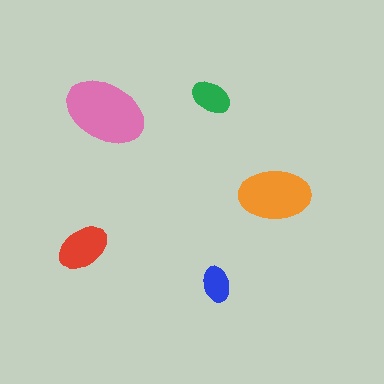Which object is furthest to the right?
The orange ellipse is rightmost.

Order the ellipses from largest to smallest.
the pink one, the orange one, the red one, the green one, the blue one.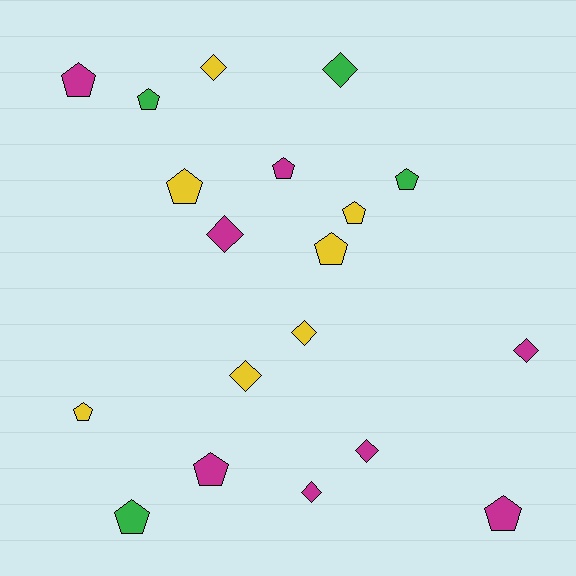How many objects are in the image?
There are 19 objects.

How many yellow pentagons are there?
There are 4 yellow pentagons.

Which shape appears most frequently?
Pentagon, with 11 objects.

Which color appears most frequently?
Magenta, with 8 objects.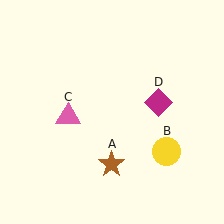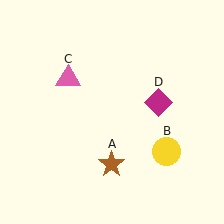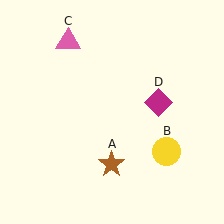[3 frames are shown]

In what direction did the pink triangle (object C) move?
The pink triangle (object C) moved up.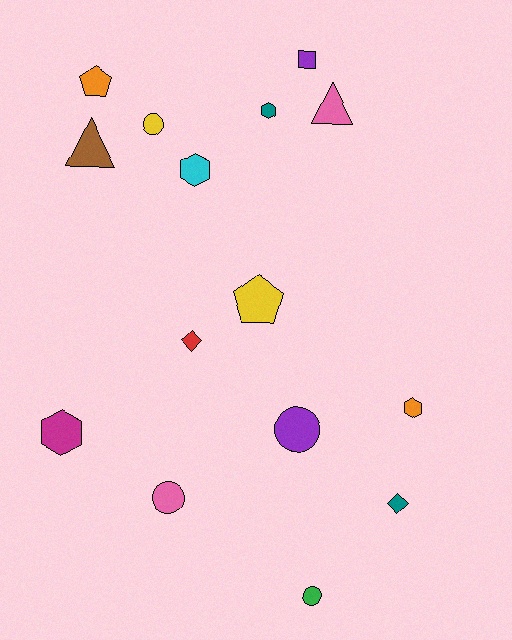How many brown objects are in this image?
There is 1 brown object.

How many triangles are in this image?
There are 2 triangles.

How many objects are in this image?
There are 15 objects.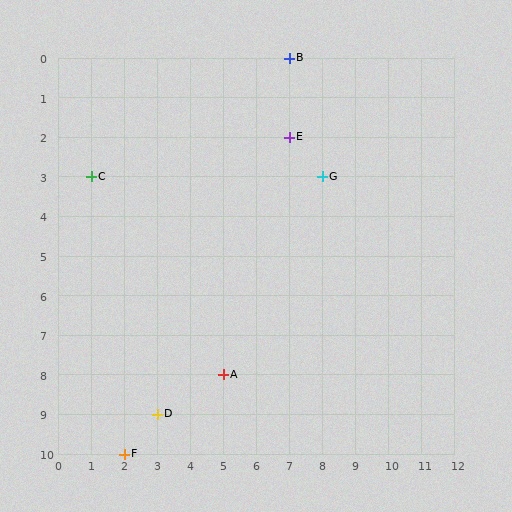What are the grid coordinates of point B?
Point B is at grid coordinates (7, 0).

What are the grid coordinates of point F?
Point F is at grid coordinates (2, 10).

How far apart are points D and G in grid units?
Points D and G are 5 columns and 6 rows apart (about 7.8 grid units diagonally).